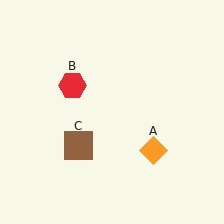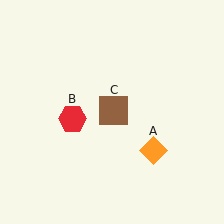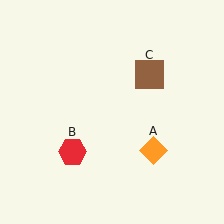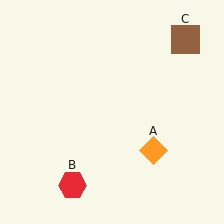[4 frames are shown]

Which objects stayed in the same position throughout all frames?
Orange diamond (object A) remained stationary.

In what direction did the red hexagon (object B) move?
The red hexagon (object B) moved down.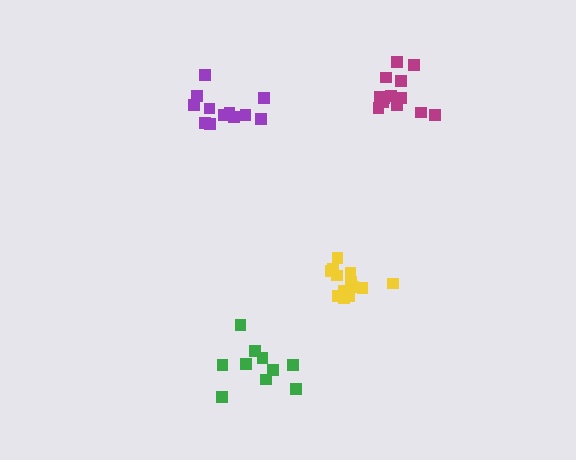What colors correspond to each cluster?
The clusters are colored: magenta, yellow, purple, green.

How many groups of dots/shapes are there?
There are 4 groups.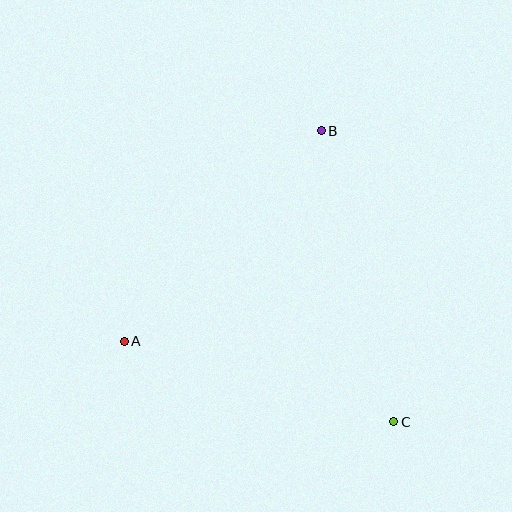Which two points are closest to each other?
Points A and C are closest to each other.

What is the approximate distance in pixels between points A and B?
The distance between A and B is approximately 288 pixels.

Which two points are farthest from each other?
Points B and C are farthest from each other.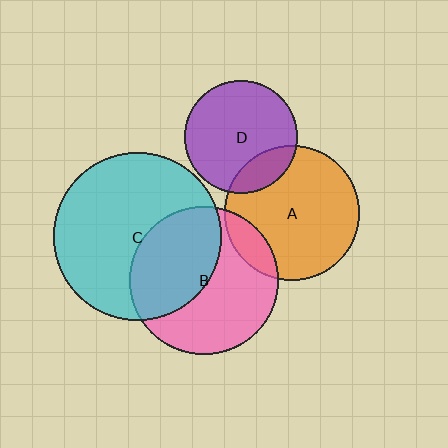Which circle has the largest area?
Circle C (cyan).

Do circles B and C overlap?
Yes.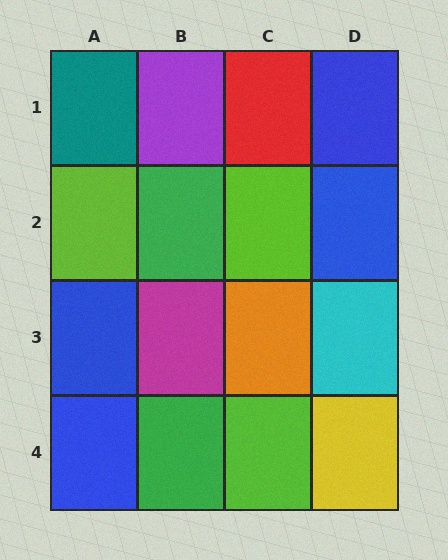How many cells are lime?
3 cells are lime.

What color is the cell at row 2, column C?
Lime.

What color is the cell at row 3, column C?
Orange.